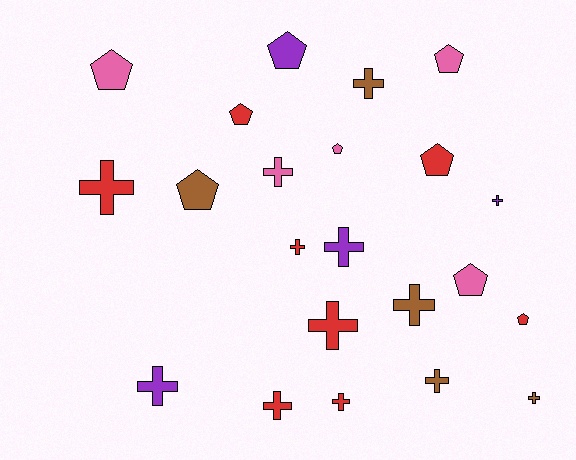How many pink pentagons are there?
There are 4 pink pentagons.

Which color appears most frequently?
Red, with 8 objects.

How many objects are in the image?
There are 22 objects.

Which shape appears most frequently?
Cross, with 13 objects.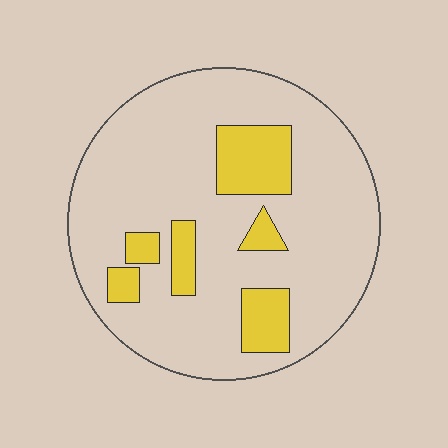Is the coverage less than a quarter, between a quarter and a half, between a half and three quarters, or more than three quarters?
Less than a quarter.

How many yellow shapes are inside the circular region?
6.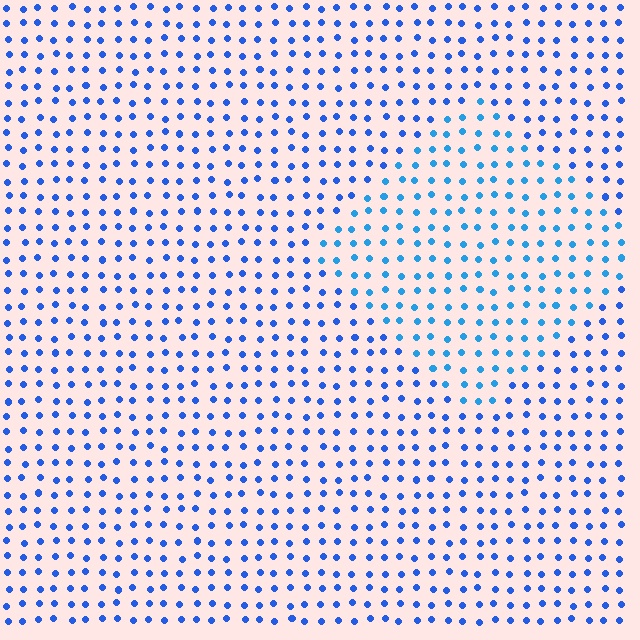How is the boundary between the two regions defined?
The boundary is defined purely by a slight shift in hue (about 21 degrees). Spacing, size, and orientation are identical on both sides.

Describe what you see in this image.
The image is filled with small blue elements in a uniform arrangement. A diamond-shaped region is visible where the elements are tinted to a slightly different hue, forming a subtle color boundary.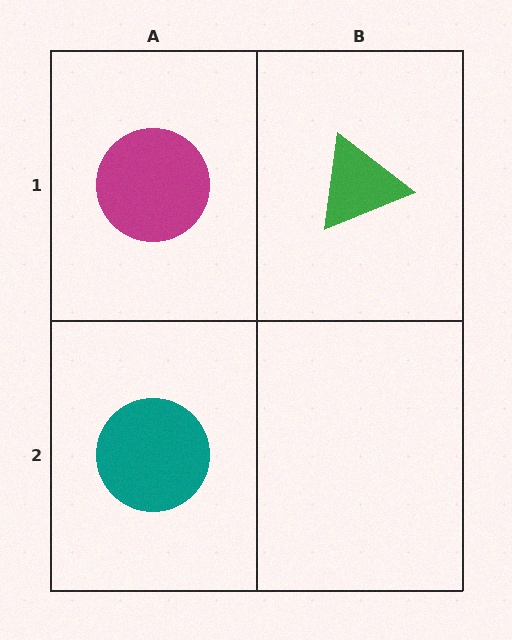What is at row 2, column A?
A teal circle.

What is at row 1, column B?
A green triangle.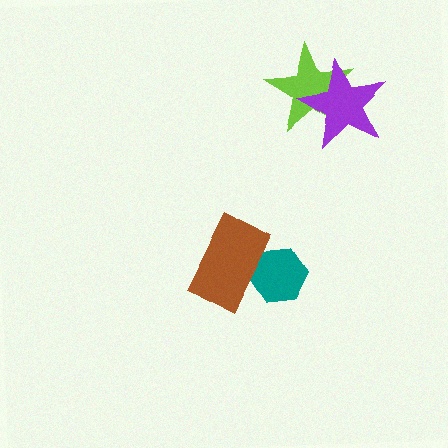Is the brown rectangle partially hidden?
No, no other shape covers it.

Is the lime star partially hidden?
Yes, it is partially covered by another shape.